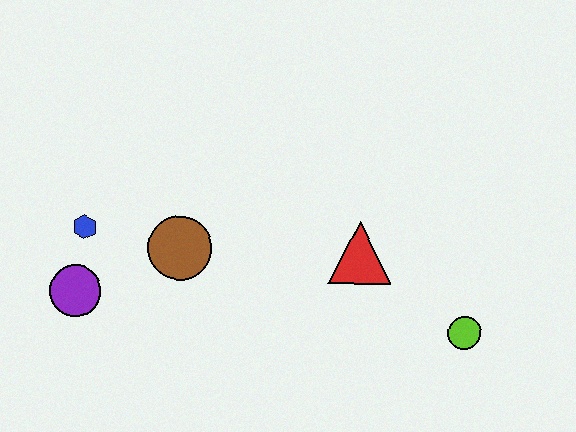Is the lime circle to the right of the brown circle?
Yes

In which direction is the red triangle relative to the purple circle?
The red triangle is to the right of the purple circle.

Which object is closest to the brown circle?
The blue hexagon is closest to the brown circle.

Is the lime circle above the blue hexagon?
No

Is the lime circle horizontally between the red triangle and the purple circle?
No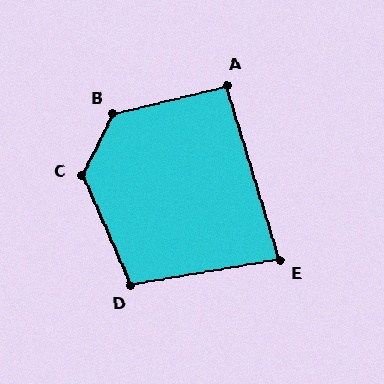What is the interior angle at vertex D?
Approximately 104 degrees (obtuse).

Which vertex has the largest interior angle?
B, at approximately 130 degrees.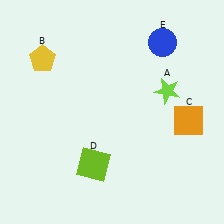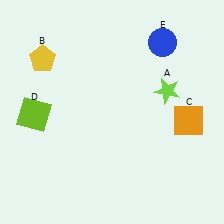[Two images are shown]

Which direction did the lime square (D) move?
The lime square (D) moved left.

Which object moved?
The lime square (D) moved left.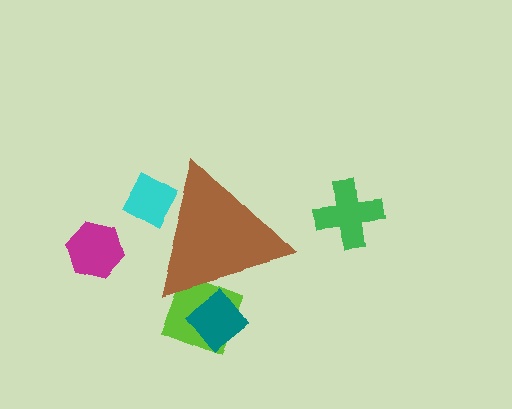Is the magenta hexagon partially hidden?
No, the magenta hexagon is fully visible.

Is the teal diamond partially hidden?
Yes, the teal diamond is partially hidden behind the brown triangle.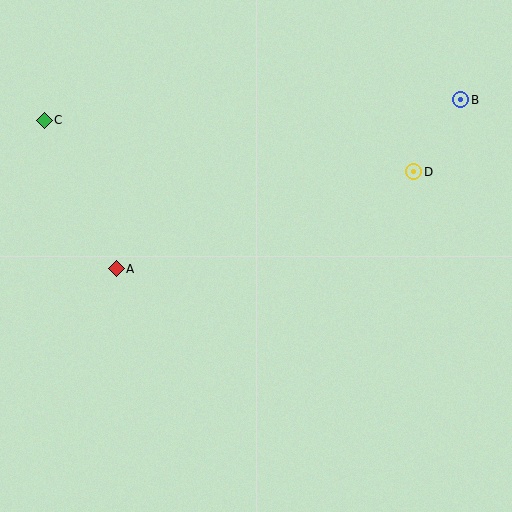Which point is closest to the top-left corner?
Point C is closest to the top-left corner.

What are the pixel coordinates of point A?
Point A is at (116, 269).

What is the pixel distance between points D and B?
The distance between D and B is 86 pixels.